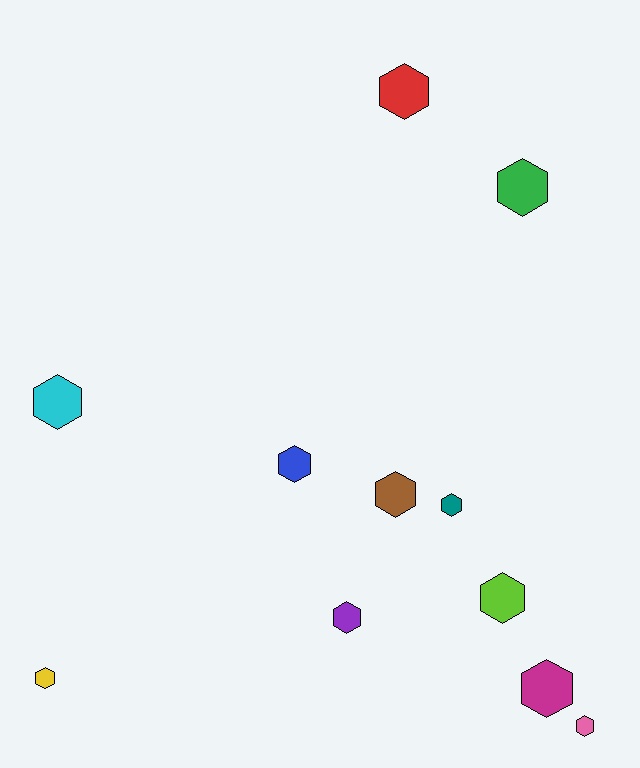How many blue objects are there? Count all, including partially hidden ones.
There is 1 blue object.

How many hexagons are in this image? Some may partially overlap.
There are 11 hexagons.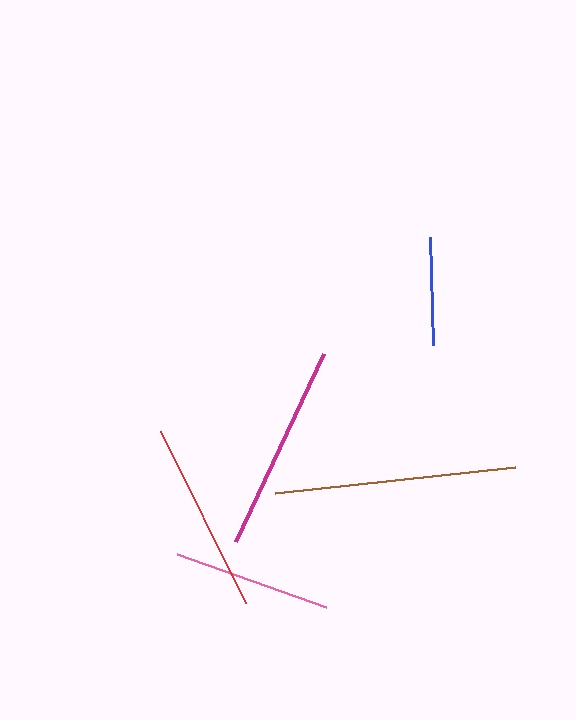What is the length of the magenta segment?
The magenta segment is approximately 207 pixels long.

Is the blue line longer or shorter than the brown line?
The brown line is longer than the blue line.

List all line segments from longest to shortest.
From longest to shortest: brown, magenta, red, pink, blue.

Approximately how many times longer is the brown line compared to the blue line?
The brown line is approximately 2.2 times the length of the blue line.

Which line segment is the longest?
The brown line is the longest at approximately 241 pixels.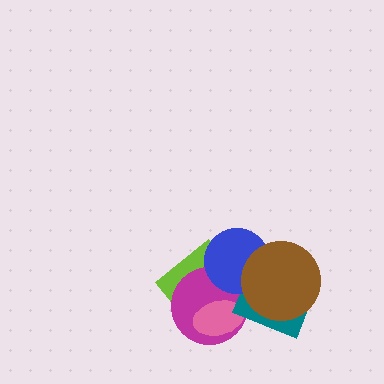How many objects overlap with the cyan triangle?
6 objects overlap with the cyan triangle.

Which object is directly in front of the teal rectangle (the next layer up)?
The blue circle is directly in front of the teal rectangle.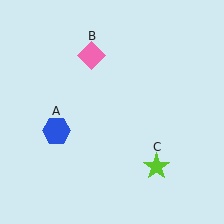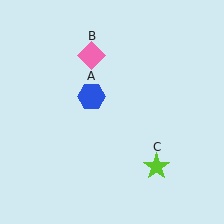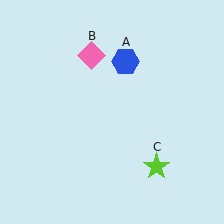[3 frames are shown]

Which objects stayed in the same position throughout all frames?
Pink diamond (object B) and lime star (object C) remained stationary.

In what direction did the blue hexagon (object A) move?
The blue hexagon (object A) moved up and to the right.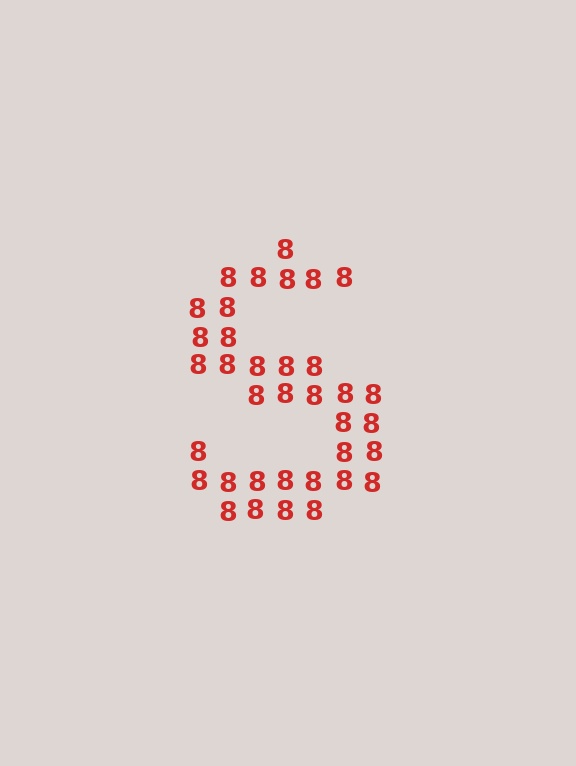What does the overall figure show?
The overall figure shows the letter S.